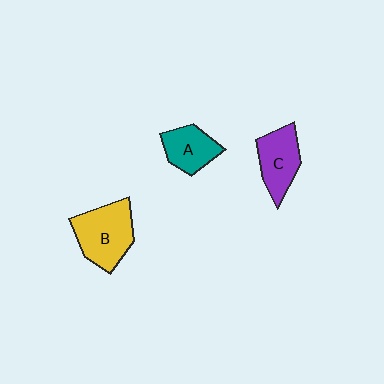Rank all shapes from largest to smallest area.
From largest to smallest: B (yellow), C (purple), A (teal).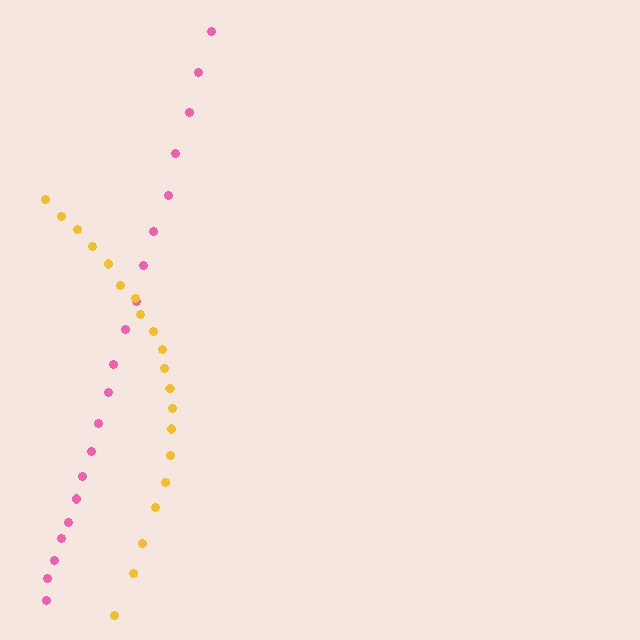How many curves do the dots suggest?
There are 2 distinct paths.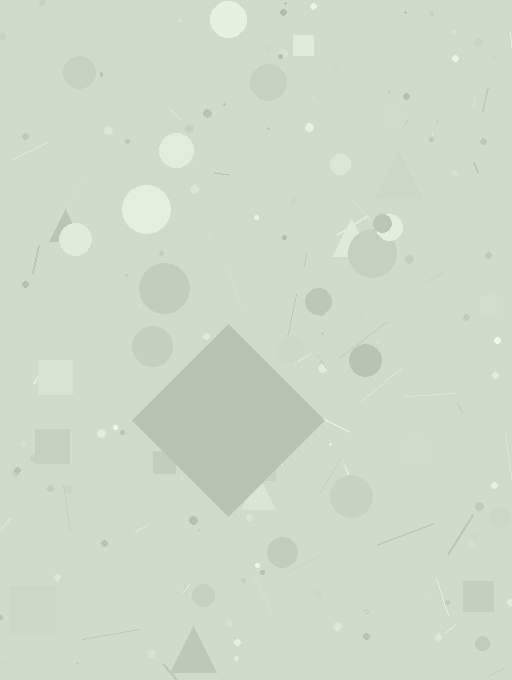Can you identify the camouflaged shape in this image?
The camouflaged shape is a diamond.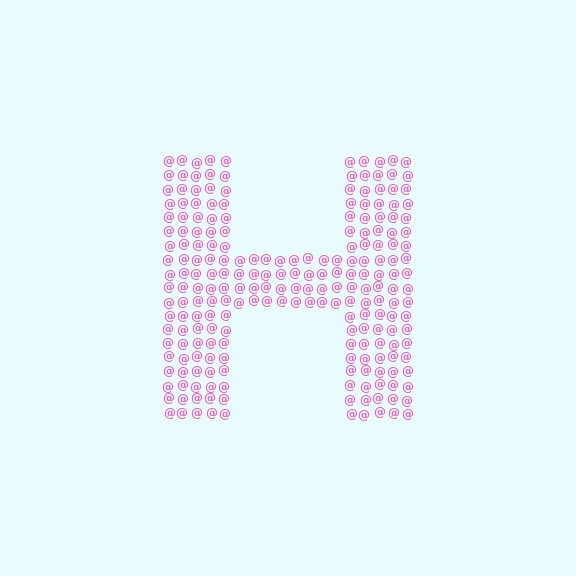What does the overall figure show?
The overall figure shows the letter H.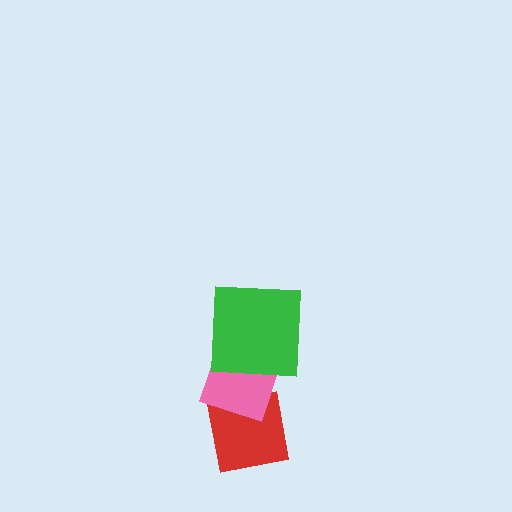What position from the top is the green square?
The green square is 1st from the top.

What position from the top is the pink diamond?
The pink diamond is 2nd from the top.